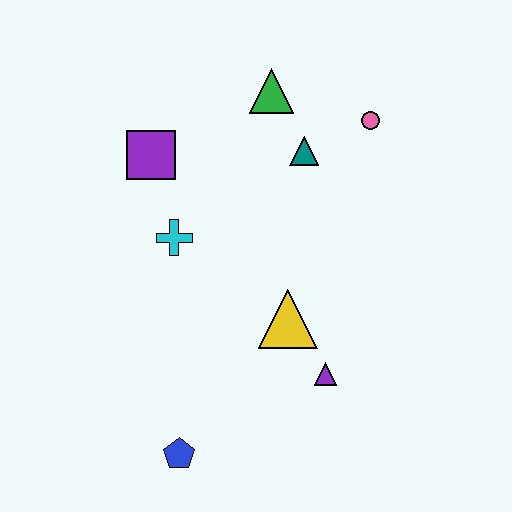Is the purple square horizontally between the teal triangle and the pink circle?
No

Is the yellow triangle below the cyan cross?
Yes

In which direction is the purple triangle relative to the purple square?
The purple triangle is below the purple square.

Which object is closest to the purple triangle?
The yellow triangle is closest to the purple triangle.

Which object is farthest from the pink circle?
The blue pentagon is farthest from the pink circle.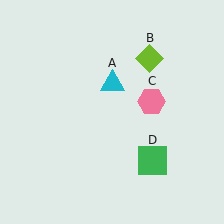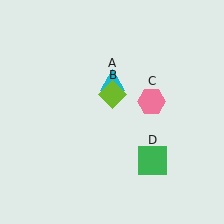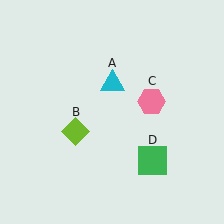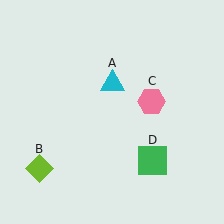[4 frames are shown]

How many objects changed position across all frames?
1 object changed position: lime diamond (object B).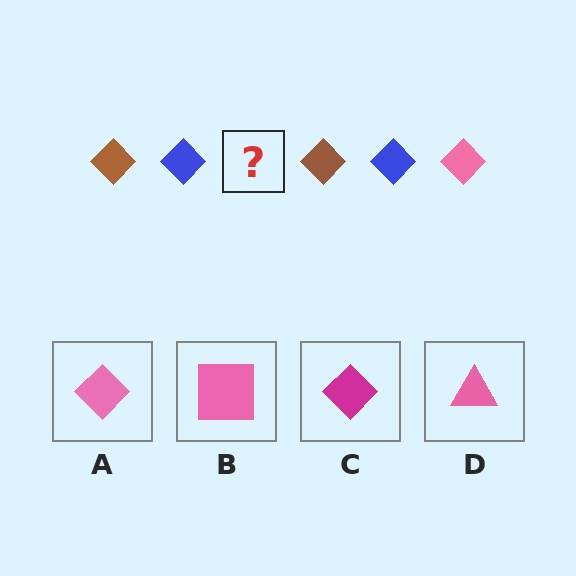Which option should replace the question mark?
Option A.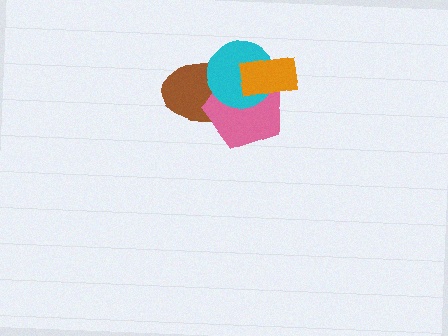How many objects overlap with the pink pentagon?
3 objects overlap with the pink pentagon.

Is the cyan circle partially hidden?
Yes, it is partially covered by another shape.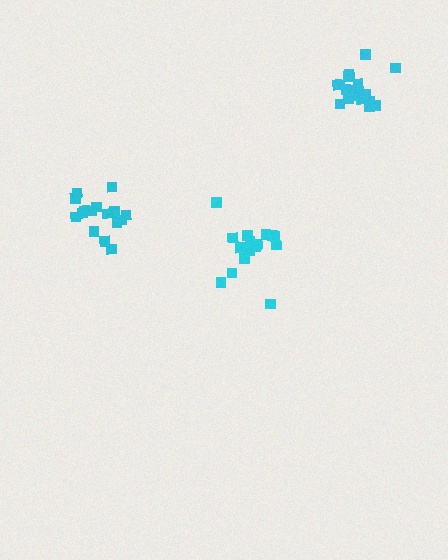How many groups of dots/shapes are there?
There are 3 groups.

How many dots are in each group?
Group 1: 19 dots, Group 2: 17 dots, Group 3: 17 dots (53 total).